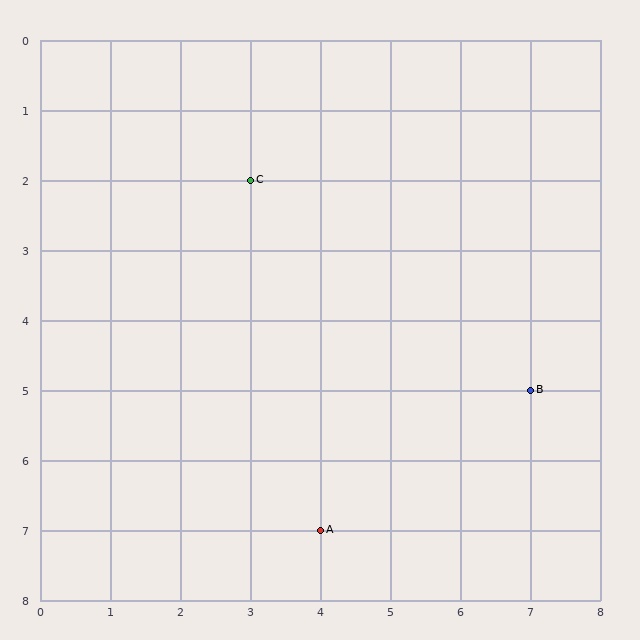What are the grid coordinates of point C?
Point C is at grid coordinates (3, 2).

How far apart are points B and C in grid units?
Points B and C are 4 columns and 3 rows apart (about 5.0 grid units diagonally).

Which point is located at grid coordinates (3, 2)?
Point C is at (3, 2).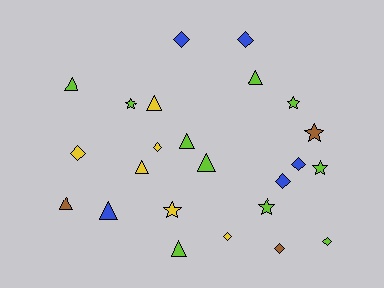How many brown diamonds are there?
There is 1 brown diamond.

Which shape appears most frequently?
Triangle, with 9 objects.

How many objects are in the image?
There are 24 objects.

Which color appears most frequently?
Lime, with 10 objects.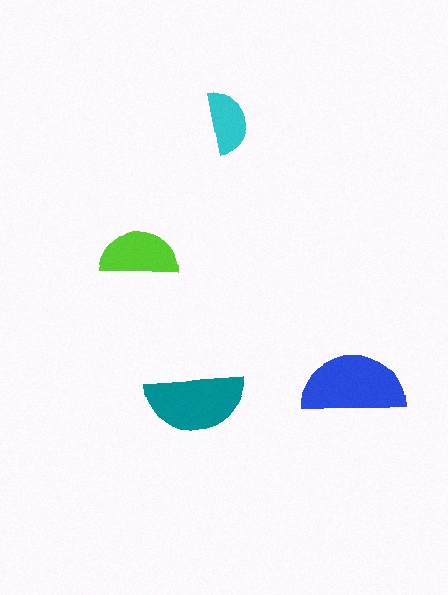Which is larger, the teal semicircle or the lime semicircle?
The teal one.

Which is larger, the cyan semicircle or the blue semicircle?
The blue one.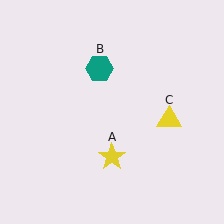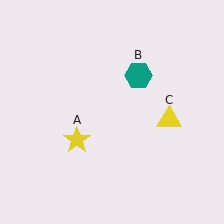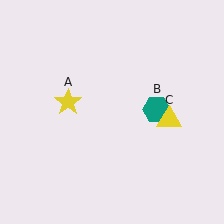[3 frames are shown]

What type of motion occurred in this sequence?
The yellow star (object A), teal hexagon (object B) rotated clockwise around the center of the scene.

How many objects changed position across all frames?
2 objects changed position: yellow star (object A), teal hexagon (object B).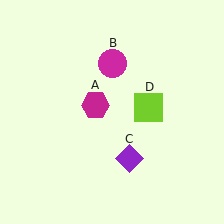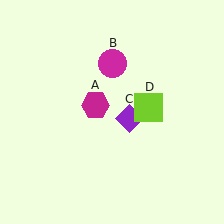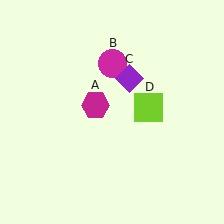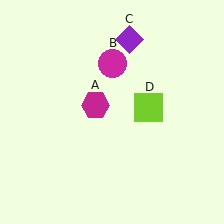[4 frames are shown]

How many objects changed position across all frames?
1 object changed position: purple diamond (object C).